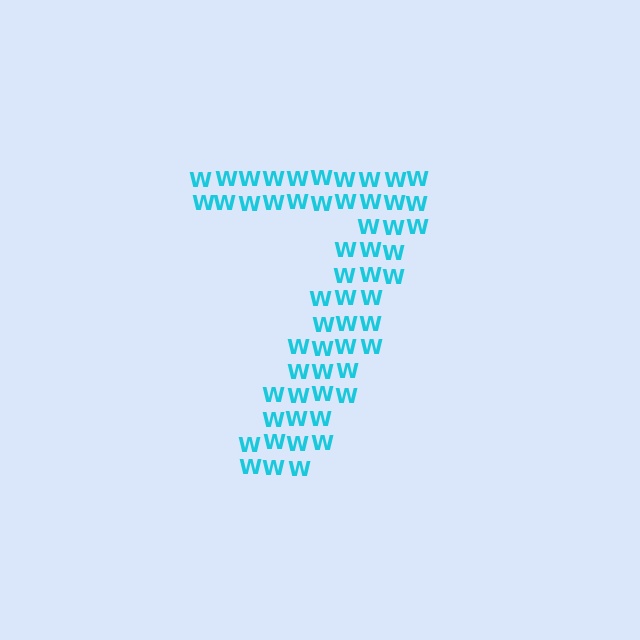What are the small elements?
The small elements are letter W's.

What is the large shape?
The large shape is the digit 7.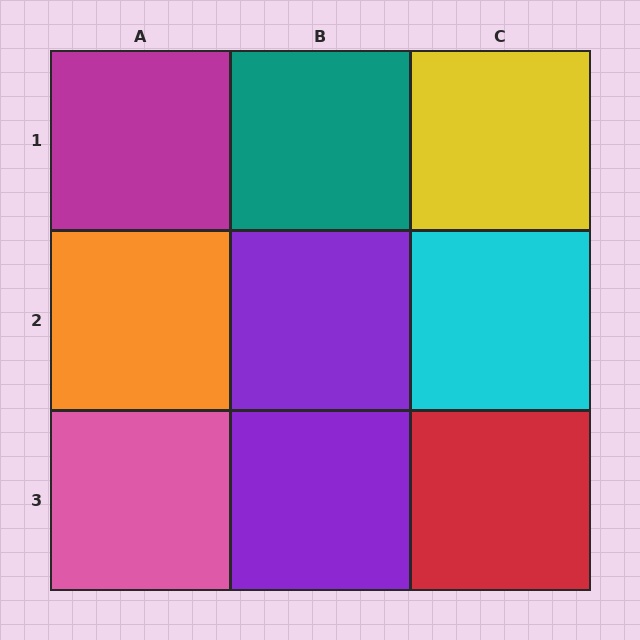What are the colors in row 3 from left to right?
Pink, purple, red.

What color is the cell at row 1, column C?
Yellow.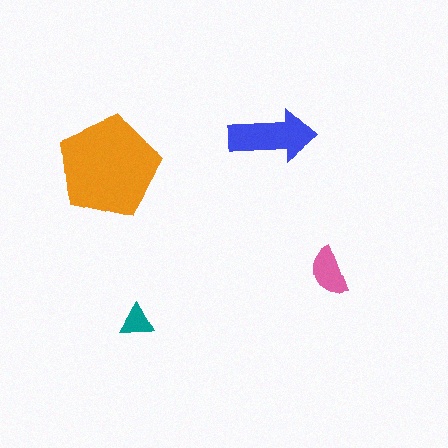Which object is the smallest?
The teal triangle.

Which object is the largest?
The orange pentagon.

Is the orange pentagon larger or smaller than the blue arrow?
Larger.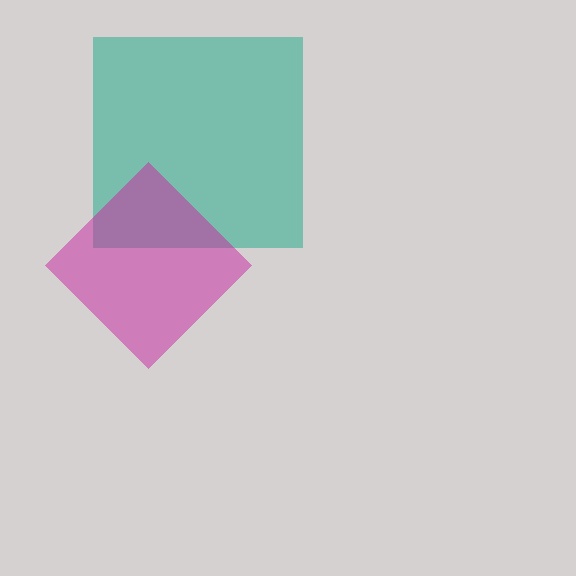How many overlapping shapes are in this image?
There are 2 overlapping shapes in the image.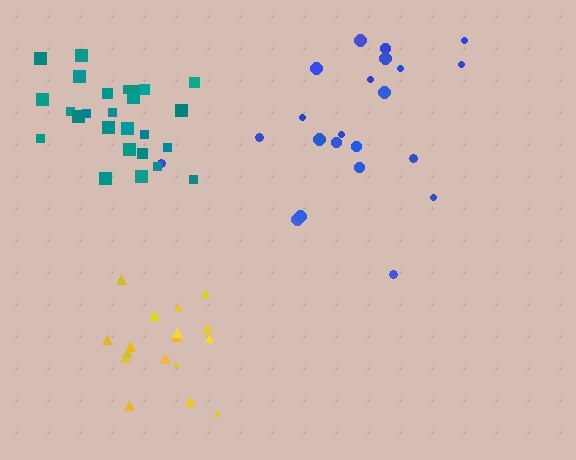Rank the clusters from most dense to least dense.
teal, yellow, blue.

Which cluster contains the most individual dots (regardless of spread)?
Teal (26).